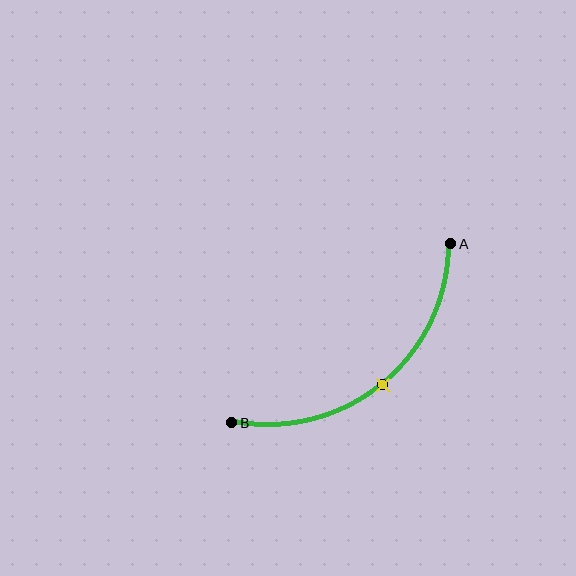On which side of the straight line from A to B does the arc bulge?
The arc bulges below and to the right of the straight line connecting A and B.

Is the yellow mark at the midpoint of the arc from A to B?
Yes. The yellow mark lies on the arc at equal arc-length from both A and B — it is the arc midpoint.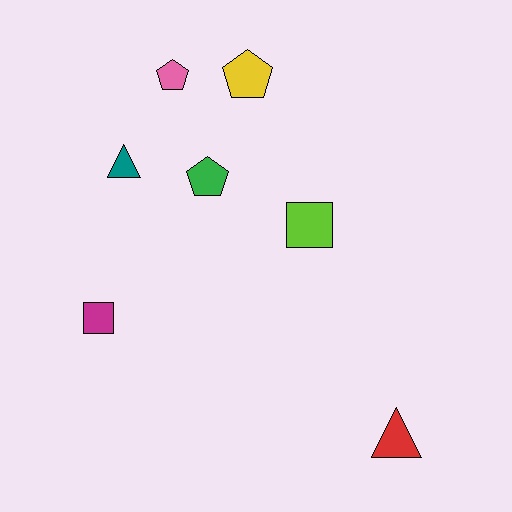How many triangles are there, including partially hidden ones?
There are 2 triangles.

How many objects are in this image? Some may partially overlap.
There are 7 objects.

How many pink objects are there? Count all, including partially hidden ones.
There is 1 pink object.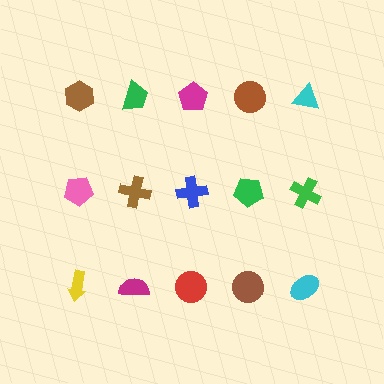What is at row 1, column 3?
A magenta pentagon.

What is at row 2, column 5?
A green cross.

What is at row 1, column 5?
A cyan triangle.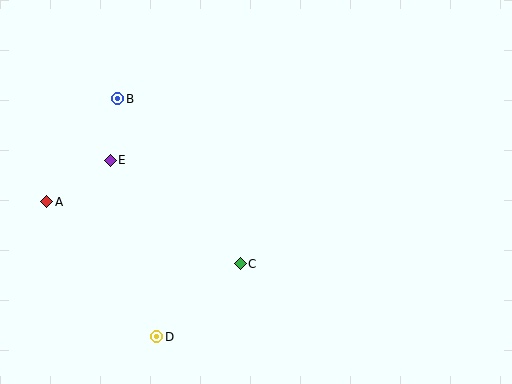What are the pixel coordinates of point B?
Point B is at (118, 99).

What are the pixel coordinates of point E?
Point E is at (110, 160).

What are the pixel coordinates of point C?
Point C is at (240, 264).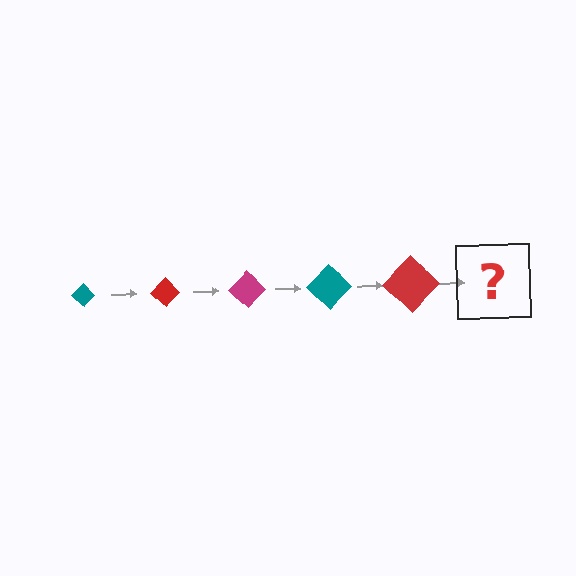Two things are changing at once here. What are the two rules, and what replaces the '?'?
The two rules are that the diamond grows larger each step and the color cycles through teal, red, and magenta. The '?' should be a magenta diamond, larger than the previous one.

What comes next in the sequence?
The next element should be a magenta diamond, larger than the previous one.